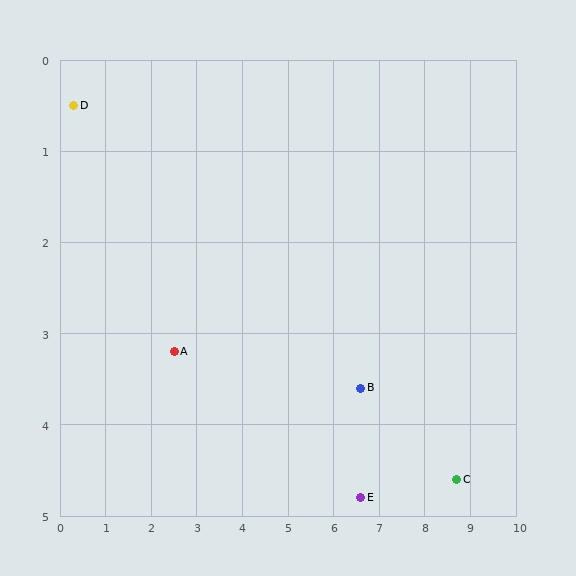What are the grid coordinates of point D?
Point D is at approximately (0.3, 0.5).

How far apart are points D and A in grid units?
Points D and A are about 3.5 grid units apart.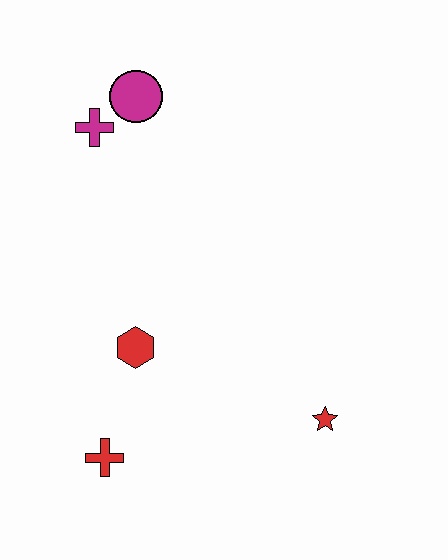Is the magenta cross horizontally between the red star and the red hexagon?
No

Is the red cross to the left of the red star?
Yes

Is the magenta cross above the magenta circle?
No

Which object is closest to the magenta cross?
The magenta circle is closest to the magenta cross.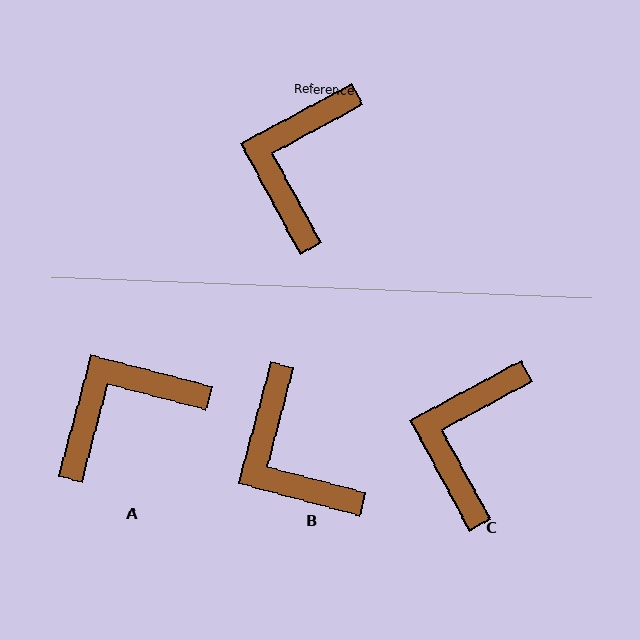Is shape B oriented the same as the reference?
No, it is off by about 46 degrees.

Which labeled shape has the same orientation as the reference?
C.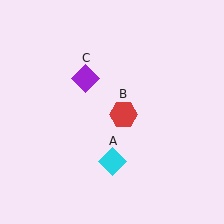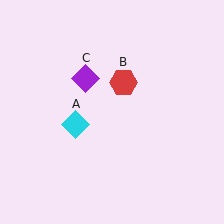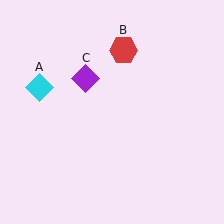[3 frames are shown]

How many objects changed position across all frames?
2 objects changed position: cyan diamond (object A), red hexagon (object B).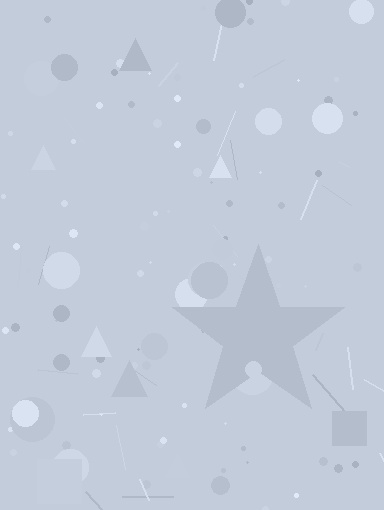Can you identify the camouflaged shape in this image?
The camouflaged shape is a star.